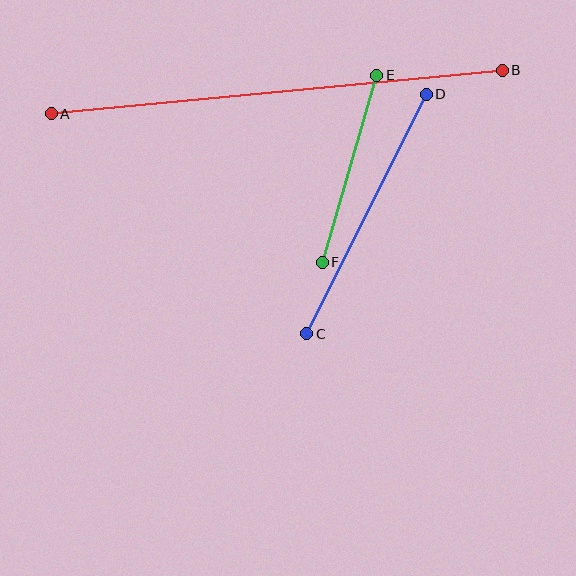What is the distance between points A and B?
The distance is approximately 453 pixels.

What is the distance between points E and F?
The distance is approximately 195 pixels.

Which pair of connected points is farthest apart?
Points A and B are farthest apart.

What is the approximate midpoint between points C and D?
The midpoint is at approximately (367, 214) pixels.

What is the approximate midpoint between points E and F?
The midpoint is at approximately (349, 169) pixels.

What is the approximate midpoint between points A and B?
The midpoint is at approximately (277, 92) pixels.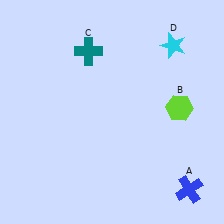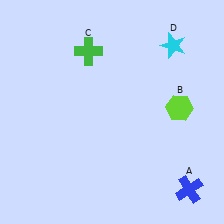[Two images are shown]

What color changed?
The cross (C) changed from teal in Image 1 to green in Image 2.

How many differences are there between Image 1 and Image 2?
There is 1 difference between the two images.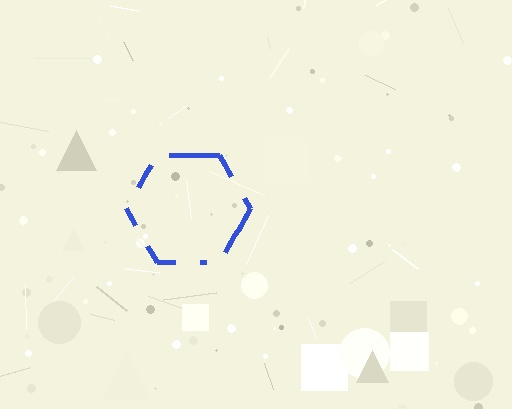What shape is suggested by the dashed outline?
The dashed outline suggests a hexagon.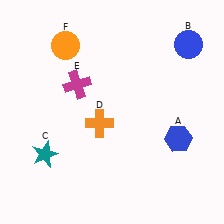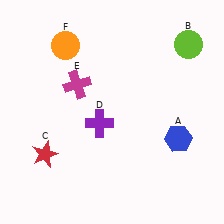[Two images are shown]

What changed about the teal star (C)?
In Image 1, C is teal. In Image 2, it changed to red.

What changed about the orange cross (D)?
In Image 1, D is orange. In Image 2, it changed to purple.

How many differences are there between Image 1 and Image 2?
There are 3 differences between the two images.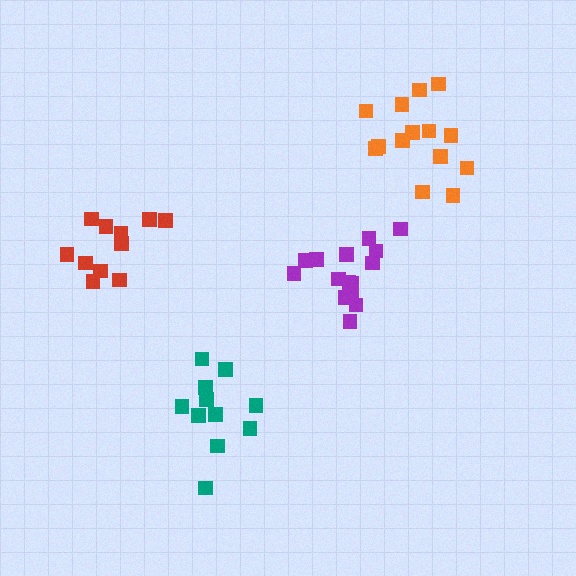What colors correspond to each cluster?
The clusters are colored: red, purple, orange, teal.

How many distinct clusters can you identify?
There are 4 distinct clusters.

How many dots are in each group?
Group 1: 11 dots, Group 2: 15 dots, Group 3: 14 dots, Group 4: 11 dots (51 total).